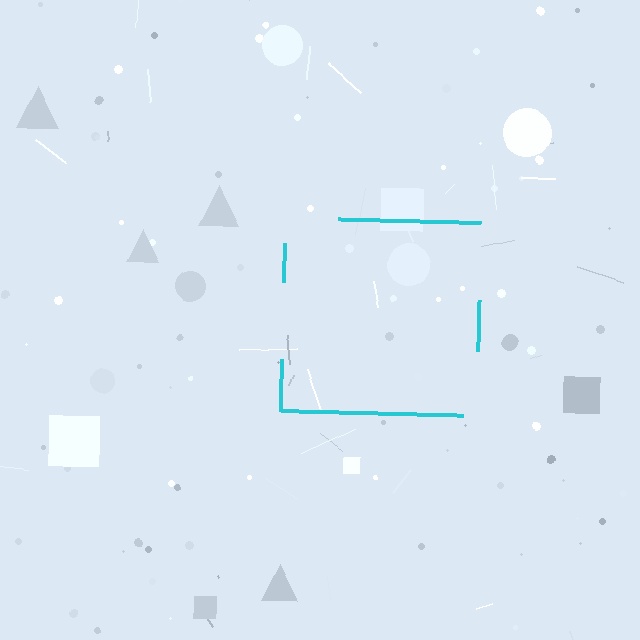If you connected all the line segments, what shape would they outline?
They would outline a square.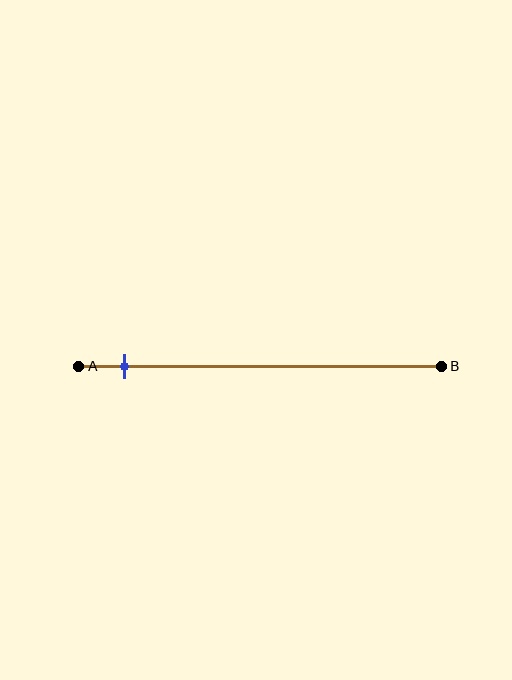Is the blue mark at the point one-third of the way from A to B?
No, the mark is at about 15% from A, not at the 33% one-third point.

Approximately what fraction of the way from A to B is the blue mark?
The blue mark is approximately 15% of the way from A to B.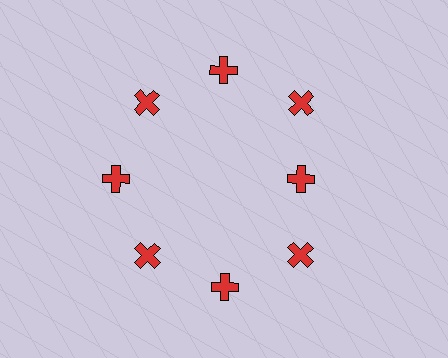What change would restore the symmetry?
The symmetry would be restored by moving it outward, back onto the ring so that all 8 crosses sit at equal angles and equal distance from the center.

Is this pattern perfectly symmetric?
No. The 8 red crosses are arranged in a ring, but one element near the 3 o'clock position is pulled inward toward the center, breaking the 8-fold rotational symmetry.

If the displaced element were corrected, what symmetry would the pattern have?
It would have 8-fold rotational symmetry — the pattern would map onto itself every 45 degrees.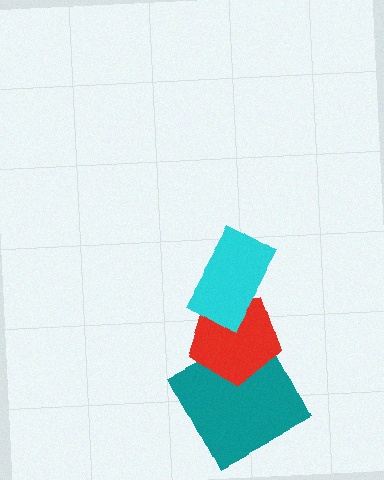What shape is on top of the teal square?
The red pentagon is on top of the teal square.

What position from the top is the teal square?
The teal square is 3rd from the top.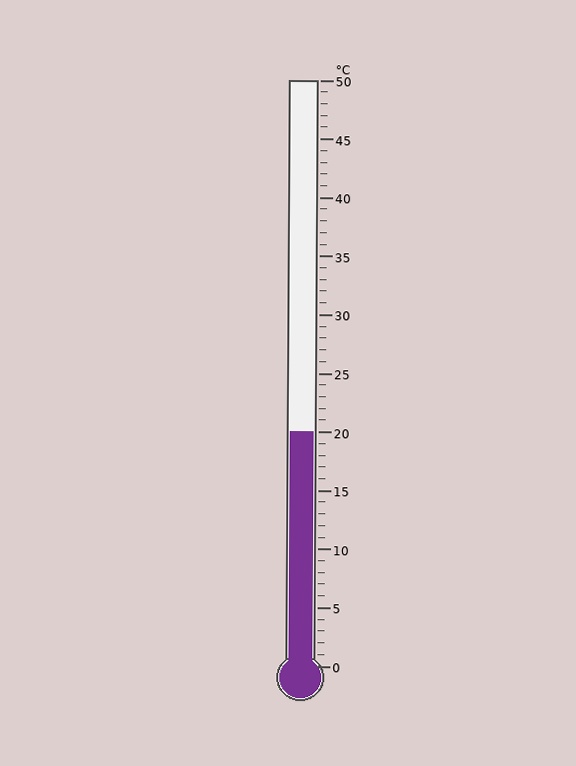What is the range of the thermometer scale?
The thermometer scale ranges from 0°C to 50°C.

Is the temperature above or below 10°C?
The temperature is above 10°C.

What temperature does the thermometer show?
The thermometer shows approximately 20°C.